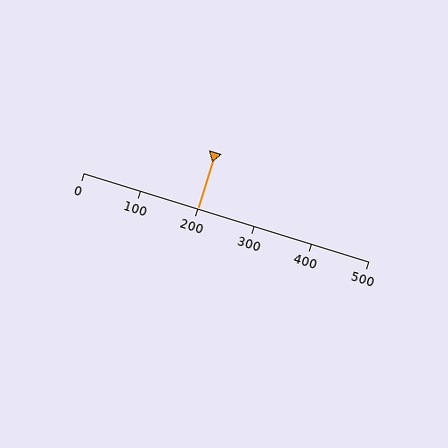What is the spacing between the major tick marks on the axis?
The major ticks are spaced 100 apart.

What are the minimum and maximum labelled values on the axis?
The axis runs from 0 to 500.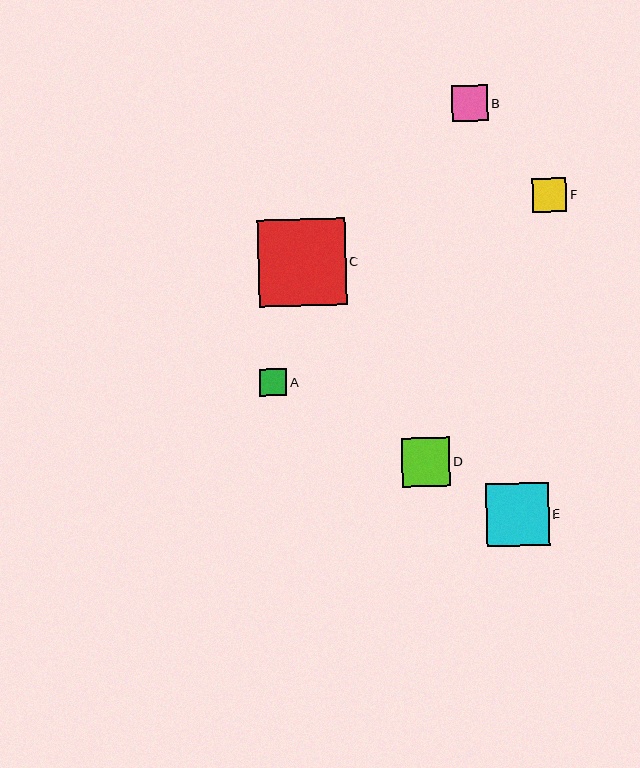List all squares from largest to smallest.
From largest to smallest: C, E, D, B, F, A.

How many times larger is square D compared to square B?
Square D is approximately 1.3 times the size of square B.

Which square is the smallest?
Square A is the smallest with a size of approximately 27 pixels.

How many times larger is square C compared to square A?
Square C is approximately 3.2 times the size of square A.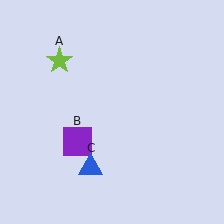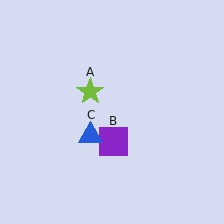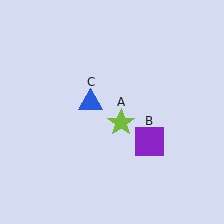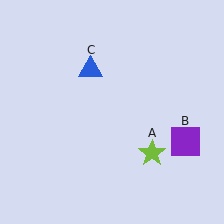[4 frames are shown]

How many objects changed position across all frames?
3 objects changed position: lime star (object A), purple square (object B), blue triangle (object C).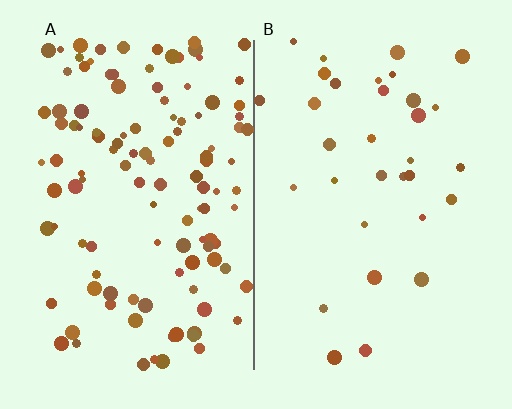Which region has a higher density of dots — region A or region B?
A (the left).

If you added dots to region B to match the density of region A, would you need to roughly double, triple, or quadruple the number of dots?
Approximately quadruple.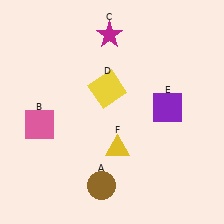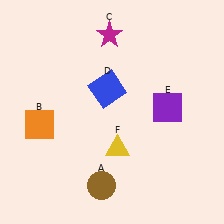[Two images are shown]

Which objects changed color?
B changed from pink to orange. D changed from yellow to blue.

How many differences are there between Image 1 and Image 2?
There are 2 differences between the two images.